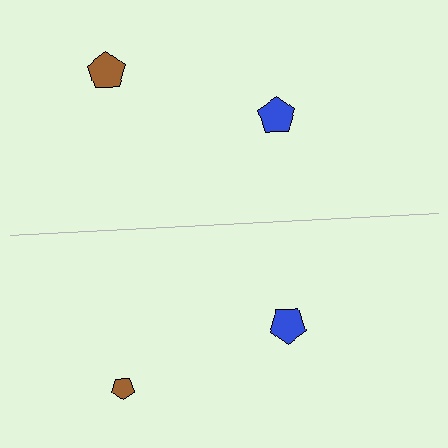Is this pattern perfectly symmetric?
No, the pattern is not perfectly symmetric. The brown pentagon on the bottom side has a different size than its mirror counterpart.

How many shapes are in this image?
There are 4 shapes in this image.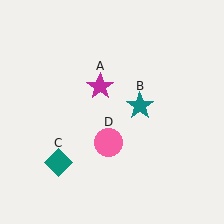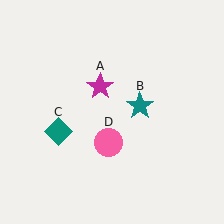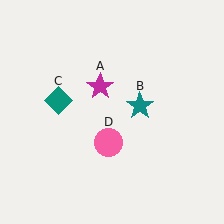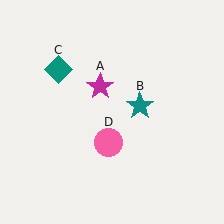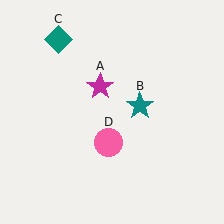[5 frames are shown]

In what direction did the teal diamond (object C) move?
The teal diamond (object C) moved up.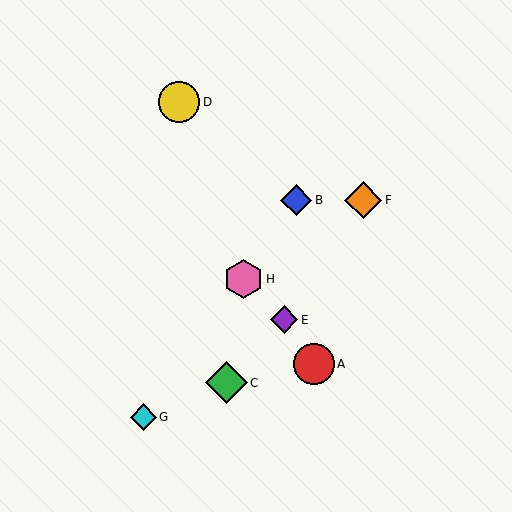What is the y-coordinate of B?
Object B is at y≈200.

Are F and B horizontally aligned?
Yes, both are at y≈200.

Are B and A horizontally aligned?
No, B is at y≈200 and A is at y≈364.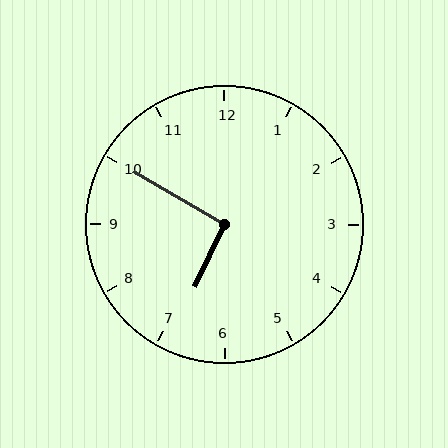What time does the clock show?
6:50.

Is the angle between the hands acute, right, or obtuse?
It is right.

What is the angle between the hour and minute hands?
Approximately 95 degrees.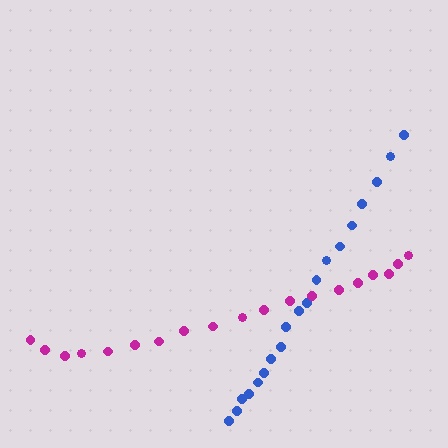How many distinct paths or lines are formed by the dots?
There are 2 distinct paths.